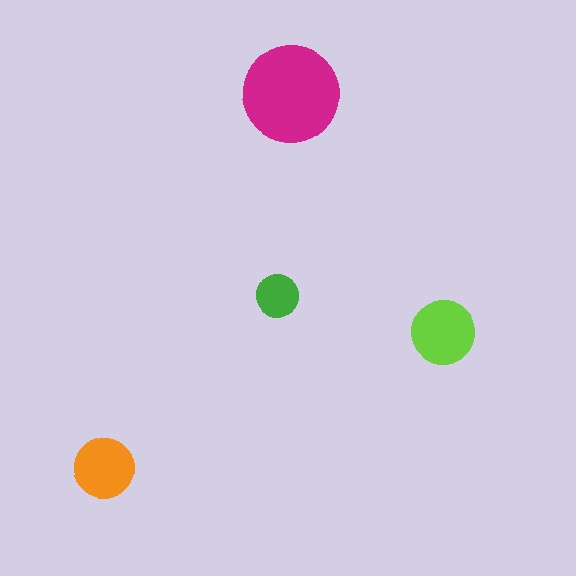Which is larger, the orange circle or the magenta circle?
The magenta one.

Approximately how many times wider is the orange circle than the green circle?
About 1.5 times wider.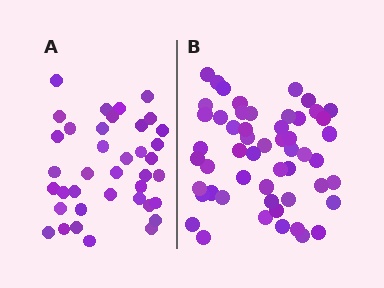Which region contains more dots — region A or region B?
Region B (the right region) has more dots.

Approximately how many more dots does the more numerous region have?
Region B has approximately 15 more dots than region A.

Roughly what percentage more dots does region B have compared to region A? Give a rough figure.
About 40% more.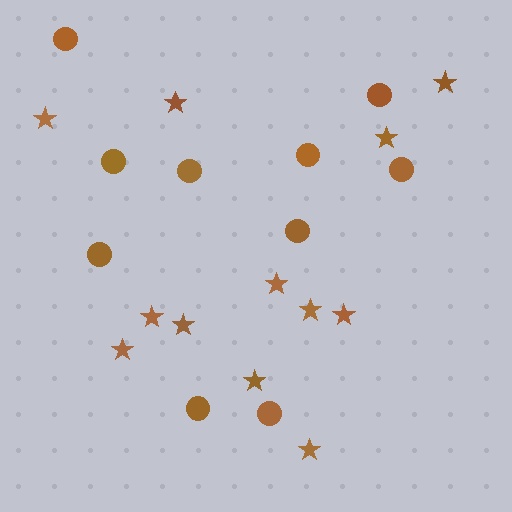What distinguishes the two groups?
There are 2 groups: one group of stars (12) and one group of circles (10).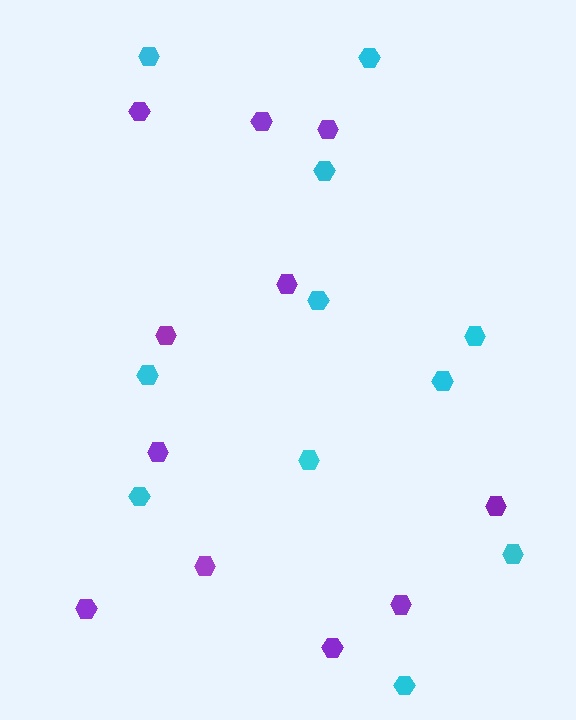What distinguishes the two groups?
There are 2 groups: one group of purple hexagons (11) and one group of cyan hexagons (11).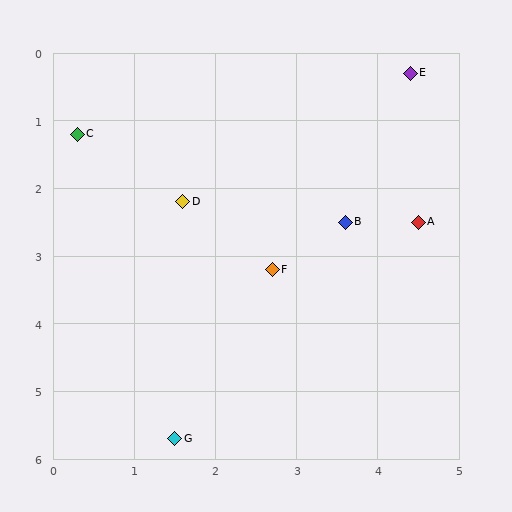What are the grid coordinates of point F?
Point F is at approximately (2.7, 3.2).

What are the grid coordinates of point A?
Point A is at approximately (4.5, 2.5).